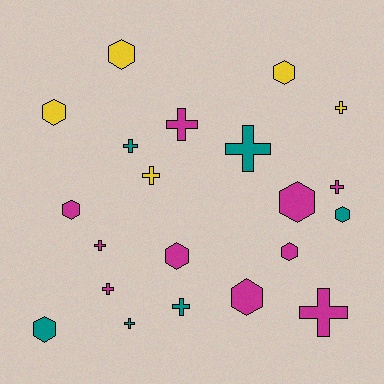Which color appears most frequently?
Magenta, with 10 objects.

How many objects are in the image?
There are 21 objects.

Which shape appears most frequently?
Cross, with 11 objects.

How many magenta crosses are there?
There are 5 magenta crosses.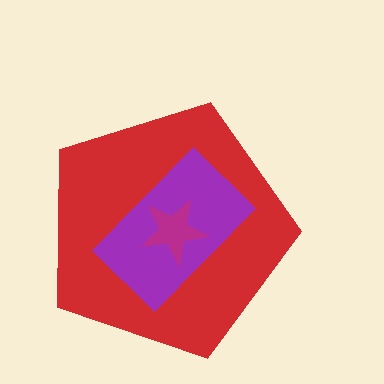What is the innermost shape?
The magenta star.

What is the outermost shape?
The red pentagon.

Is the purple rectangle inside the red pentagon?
Yes.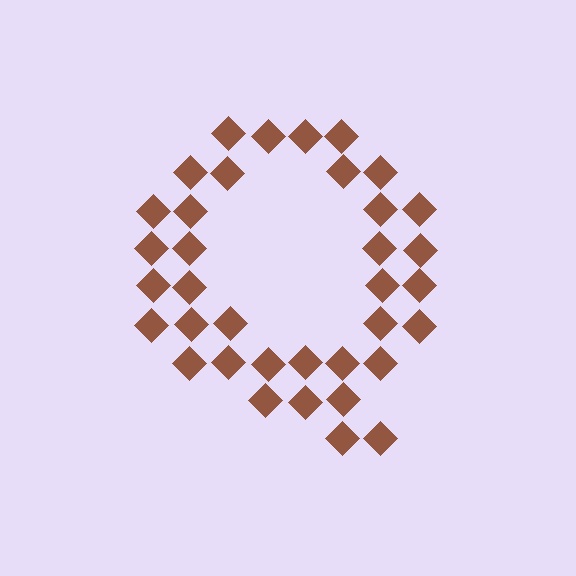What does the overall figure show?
The overall figure shows the letter Q.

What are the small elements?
The small elements are diamonds.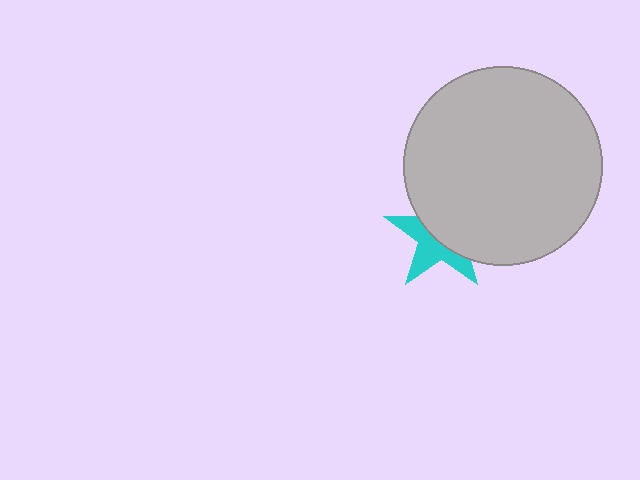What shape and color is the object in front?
The object in front is a light gray circle.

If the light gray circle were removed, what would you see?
You would see the complete cyan star.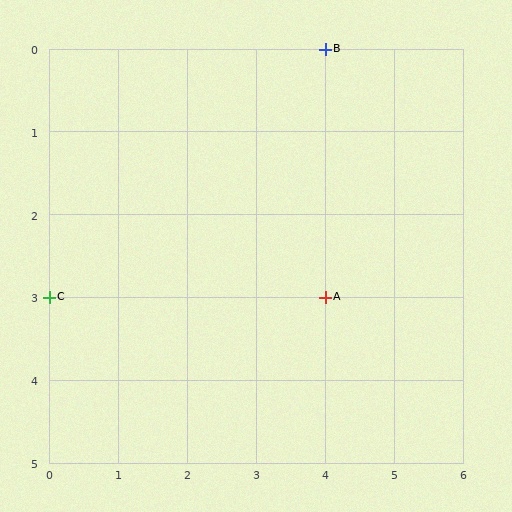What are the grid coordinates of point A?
Point A is at grid coordinates (4, 3).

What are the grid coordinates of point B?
Point B is at grid coordinates (4, 0).